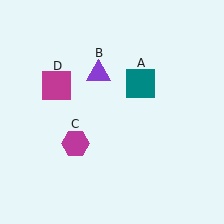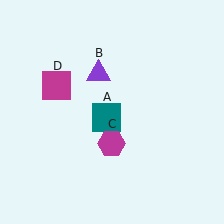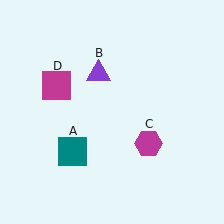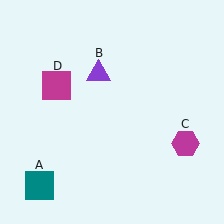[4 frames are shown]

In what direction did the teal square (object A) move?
The teal square (object A) moved down and to the left.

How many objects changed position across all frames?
2 objects changed position: teal square (object A), magenta hexagon (object C).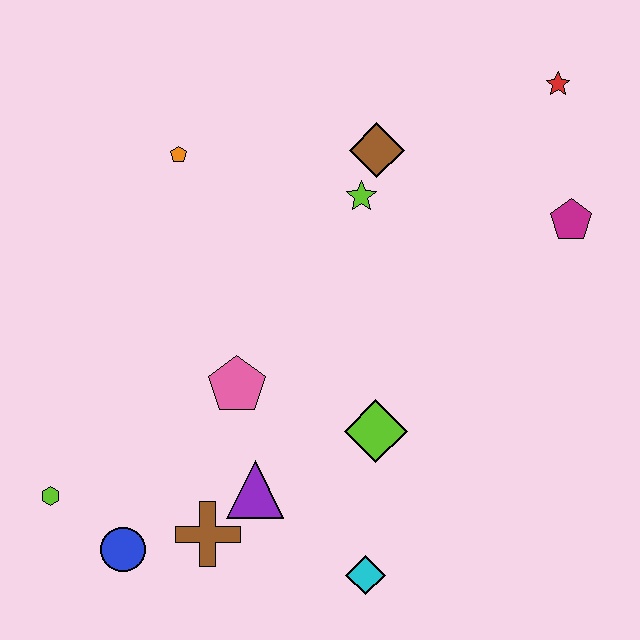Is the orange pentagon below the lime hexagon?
No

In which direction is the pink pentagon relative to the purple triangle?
The pink pentagon is above the purple triangle.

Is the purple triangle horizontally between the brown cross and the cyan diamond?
Yes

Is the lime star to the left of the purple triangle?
No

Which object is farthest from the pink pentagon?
The red star is farthest from the pink pentagon.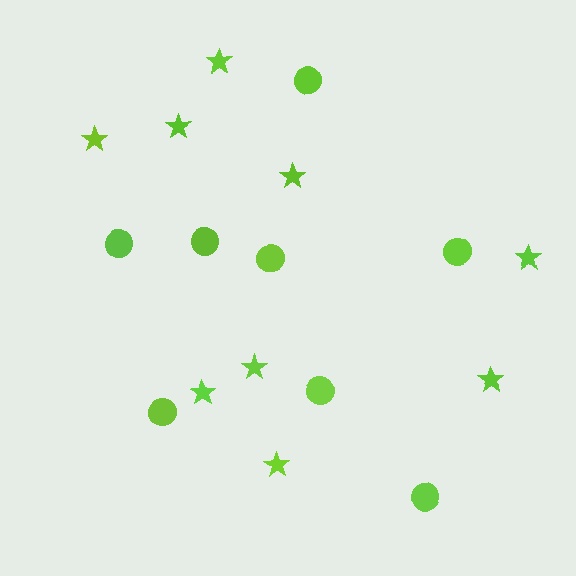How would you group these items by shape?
There are 2 groups: one group of circles (8) and one group of stars (9).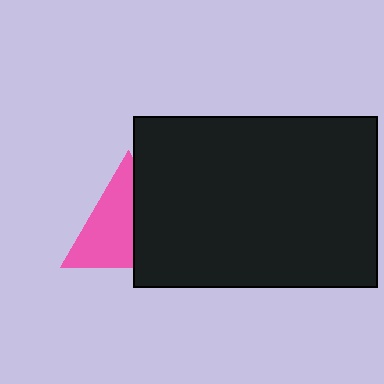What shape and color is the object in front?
The object in front is a black rectangle.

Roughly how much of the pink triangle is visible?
About half of it is visible (roughly 57%).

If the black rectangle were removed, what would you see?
You would see the complete pink triangle.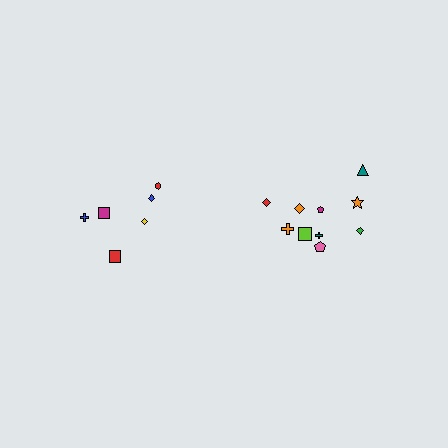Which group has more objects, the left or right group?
The right group.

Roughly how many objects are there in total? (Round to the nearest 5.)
Roughly 15 objects in total.